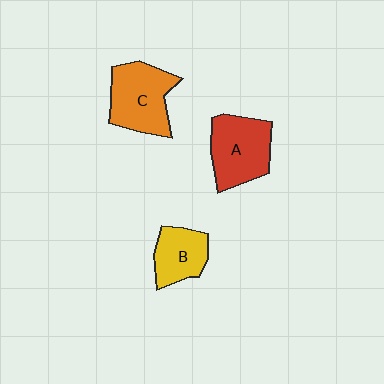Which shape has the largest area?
Shape C (orange).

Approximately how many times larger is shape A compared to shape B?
Approximately 1.5 times.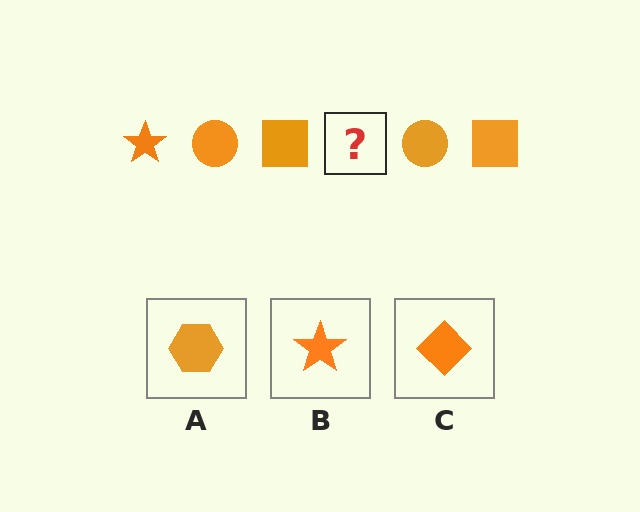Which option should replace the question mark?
Option B.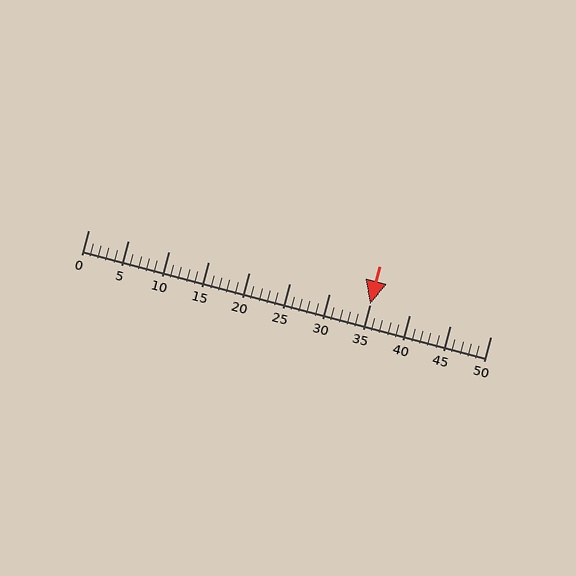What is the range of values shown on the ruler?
The ruler shows values from 0 to 50.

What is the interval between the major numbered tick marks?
The major tick marks are spaced 5 units apart.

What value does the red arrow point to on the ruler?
The red arrow points to approximately 35.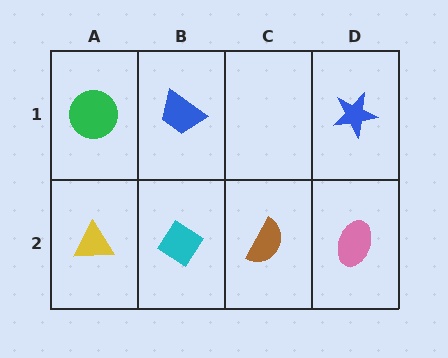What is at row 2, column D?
A pink ellipse.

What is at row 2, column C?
A brown semicircle.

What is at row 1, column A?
A green circle.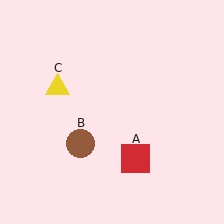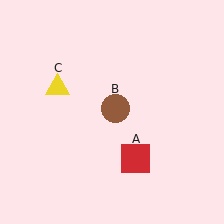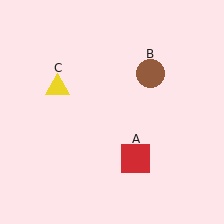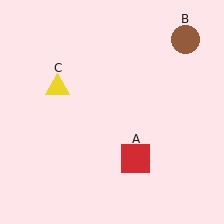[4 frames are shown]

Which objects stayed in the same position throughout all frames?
Red square (object A) and yellow triangle (object C) remained stationary.